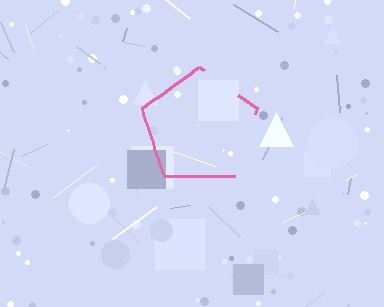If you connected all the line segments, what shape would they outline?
They would outline a pentagon.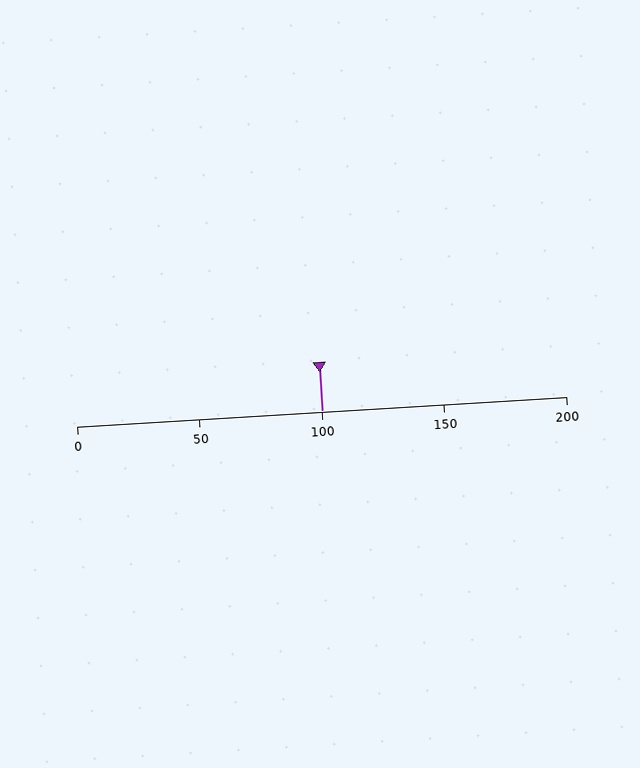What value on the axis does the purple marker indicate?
The marker indicates approximately 100.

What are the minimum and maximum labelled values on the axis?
The axis runs from 0 to 200.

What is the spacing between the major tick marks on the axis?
The major ticks are spaced 50 apart.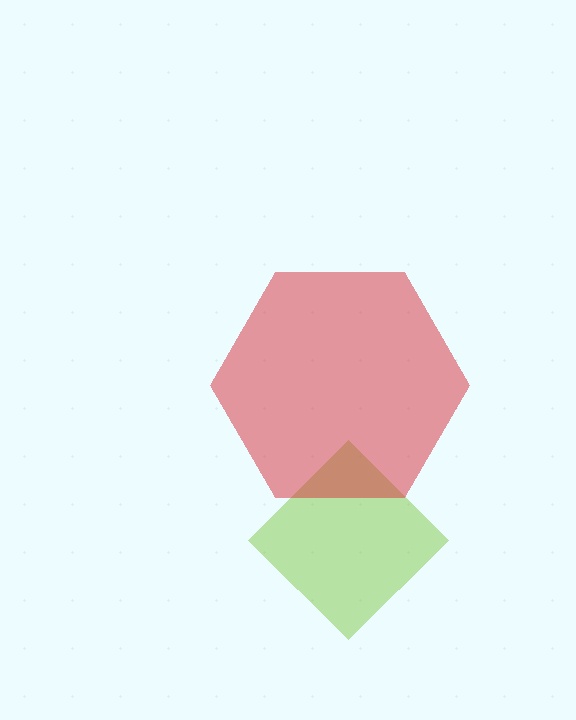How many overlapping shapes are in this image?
There are 2 overlapping shapes in the image.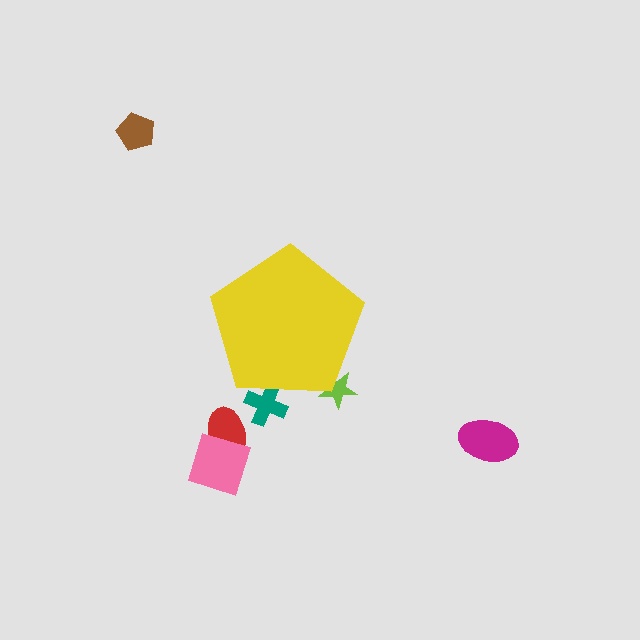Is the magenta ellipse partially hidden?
No, the magenta ellipse is fully visible.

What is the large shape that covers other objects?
A yellow pentagon.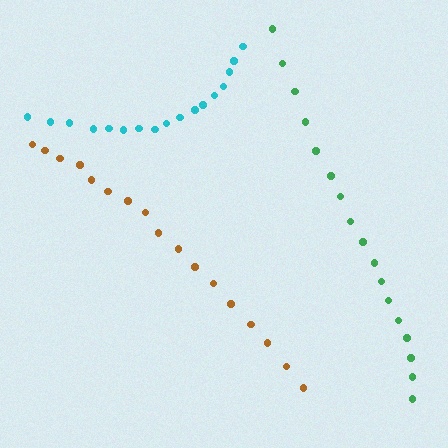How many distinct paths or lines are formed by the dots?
There are 3 distinct paths.